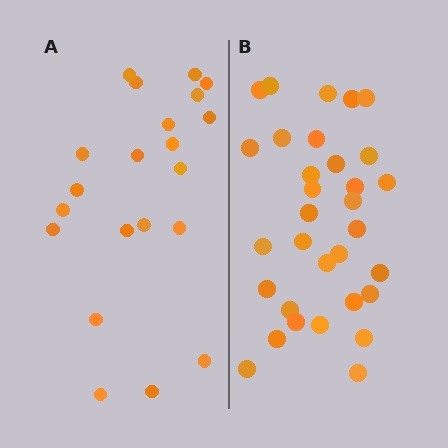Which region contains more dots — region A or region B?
Region B (the right region) has more dots.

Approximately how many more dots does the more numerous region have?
Region B has roughly 12 or so more dots than region A.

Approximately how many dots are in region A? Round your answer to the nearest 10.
About 20 dots. (The exact count is 21, which rounds to 20.)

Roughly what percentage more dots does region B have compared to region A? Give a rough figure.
About 50% more.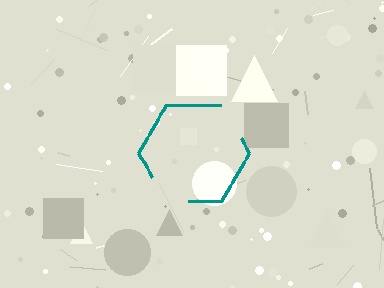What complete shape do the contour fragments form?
The contour fragments form a hexagon.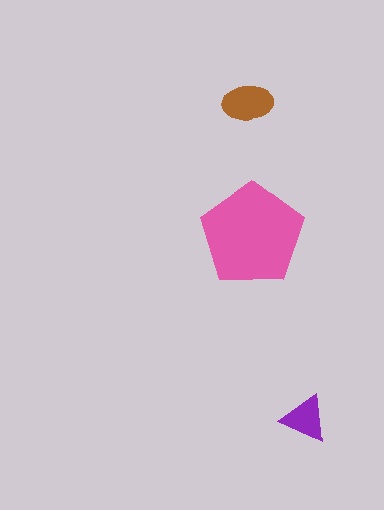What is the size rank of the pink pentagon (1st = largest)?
1st.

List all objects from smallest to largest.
The purple triangle, the brown ellipse, the pink pentagon.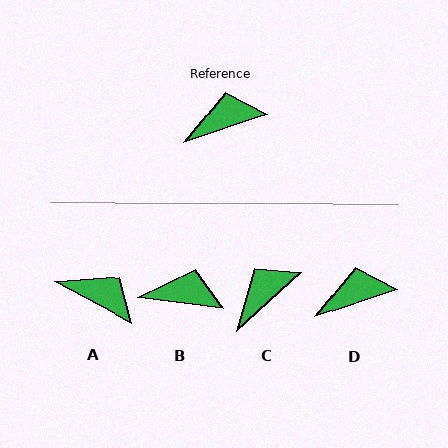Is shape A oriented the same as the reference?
No, it is off by about 47 degrees.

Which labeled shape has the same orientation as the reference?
D.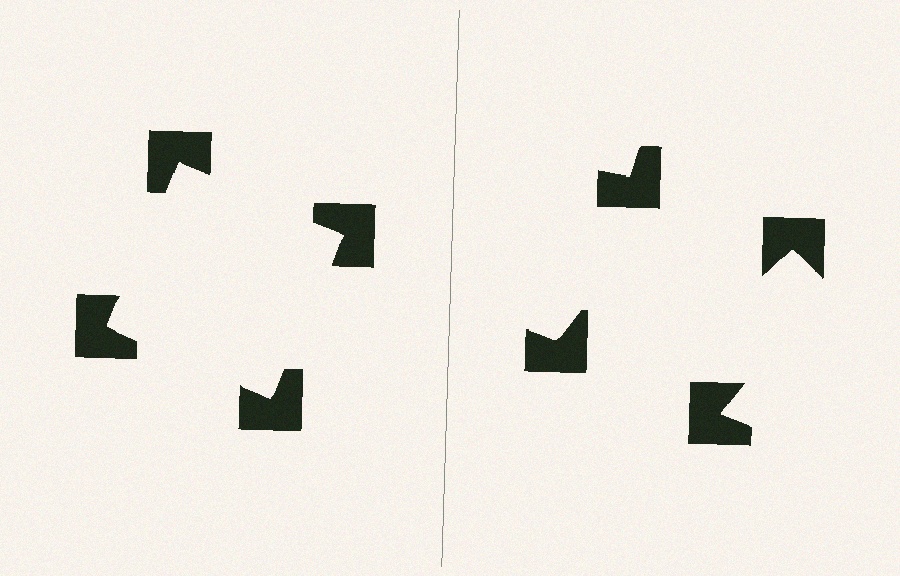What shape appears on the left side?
An illusory square.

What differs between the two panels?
The notched squares are positioned identically on both sides; only the wedge orientations differ. On the left they align to a square; on the right they are misaligned.